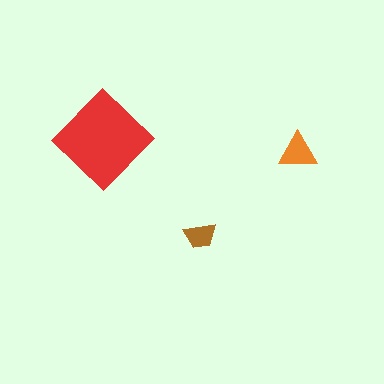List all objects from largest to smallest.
The red diamond, the orange triangle, the brown trapezoid.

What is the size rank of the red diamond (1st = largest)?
1st.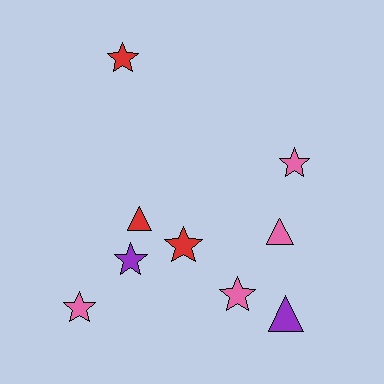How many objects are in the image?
There are 9 objects.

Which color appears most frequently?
Pink, with 4 objects.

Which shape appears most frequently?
Star, with 6 objects.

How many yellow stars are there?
There are no yellow stars.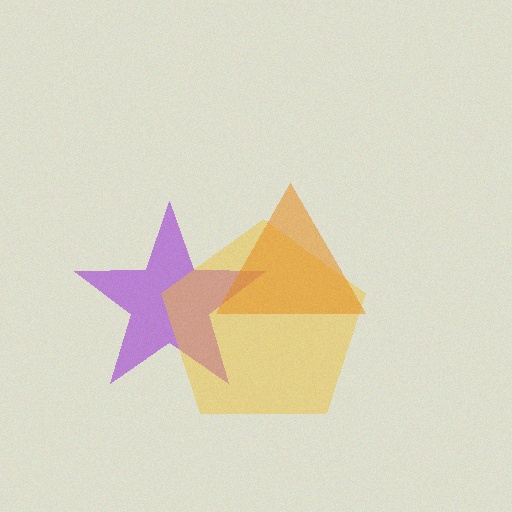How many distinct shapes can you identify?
There are 3 distinct shapes: a purple star, a yellow pentagon, an orange triangle.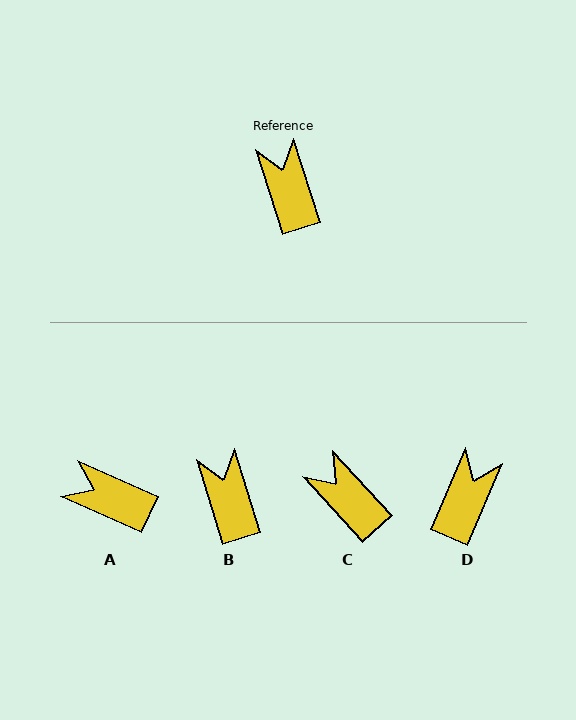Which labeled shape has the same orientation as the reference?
B.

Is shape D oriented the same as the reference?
No, it is off by about 40 degrees.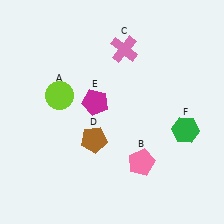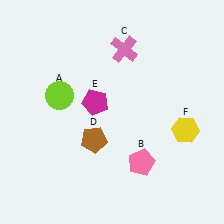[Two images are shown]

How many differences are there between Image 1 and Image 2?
There is 1 difference between the two images.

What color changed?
The hexagon (F) changed from green in Image 1 to yellow in Image 2.